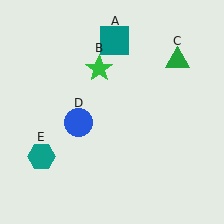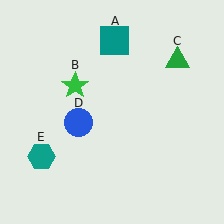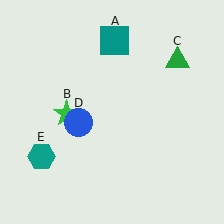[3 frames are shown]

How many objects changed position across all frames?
1 object changed position: green star (object B).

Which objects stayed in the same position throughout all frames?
Teal square (object A) and green triangle (object C) and blue circle (object D) and teal hexagon (object E) remained stationary.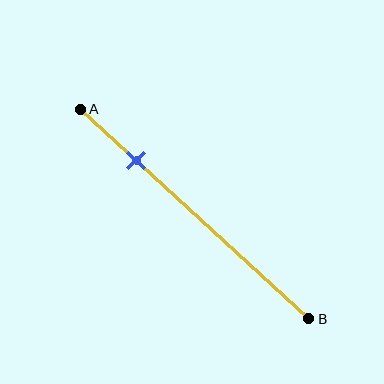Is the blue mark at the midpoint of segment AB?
No, the mark is at about 25% from A, not at the 50% midpoint.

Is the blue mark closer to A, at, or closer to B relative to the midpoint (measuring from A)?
The blue mark is closer to point A than the midpoint of segment AB.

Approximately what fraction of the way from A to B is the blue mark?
The blue mark is approximately 25% of the way from A to B.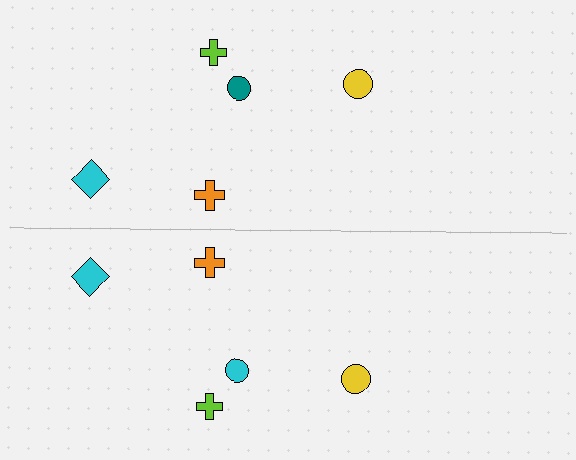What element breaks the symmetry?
The cyan circle on the bottom side breaks the symmetry — its mirror counterpart is teal.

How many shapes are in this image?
There are 10 shapes in this image.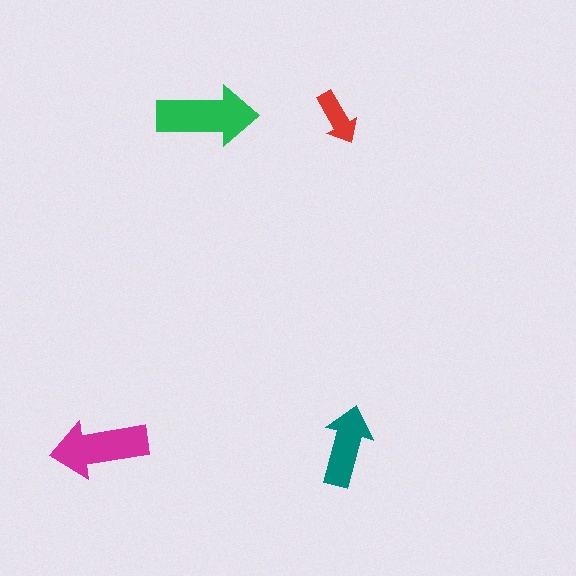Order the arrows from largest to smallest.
the green one, the magenta one, the teal one, the red one.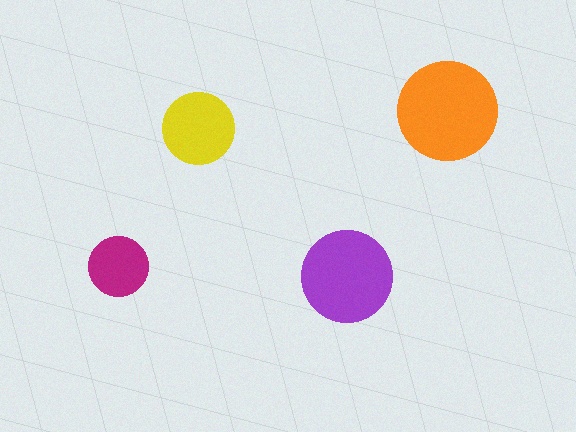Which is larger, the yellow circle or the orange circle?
The orange one.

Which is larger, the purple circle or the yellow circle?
The purple one.